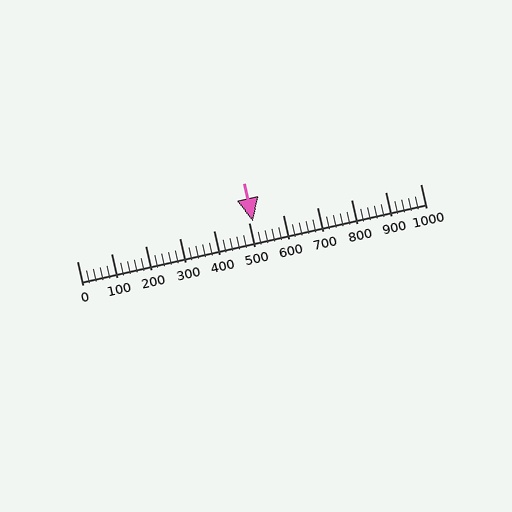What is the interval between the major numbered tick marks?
The major tick marks are spaced 100 units apart.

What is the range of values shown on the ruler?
The ruler shows values from 0 to 1000.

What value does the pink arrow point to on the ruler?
The pink arrow points to approximately 513.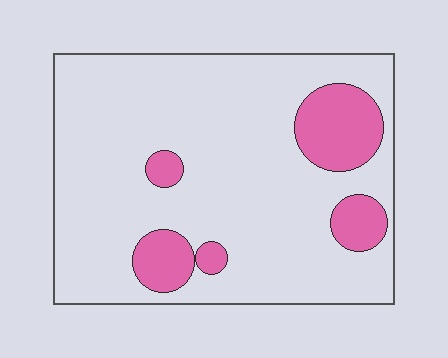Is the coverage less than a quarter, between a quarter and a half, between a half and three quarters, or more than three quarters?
Less than a quarter.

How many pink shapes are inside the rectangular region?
5.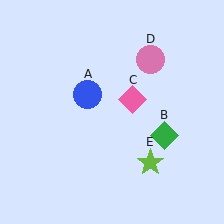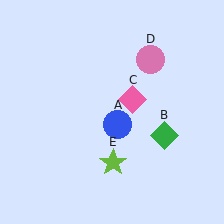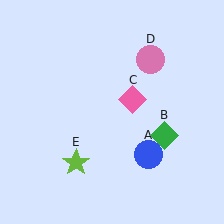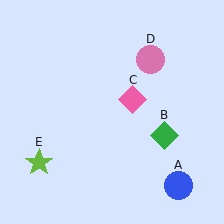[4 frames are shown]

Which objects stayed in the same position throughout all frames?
Green diamond (object B) and pink diamond (object C) and pink circle (object D) remained stationary.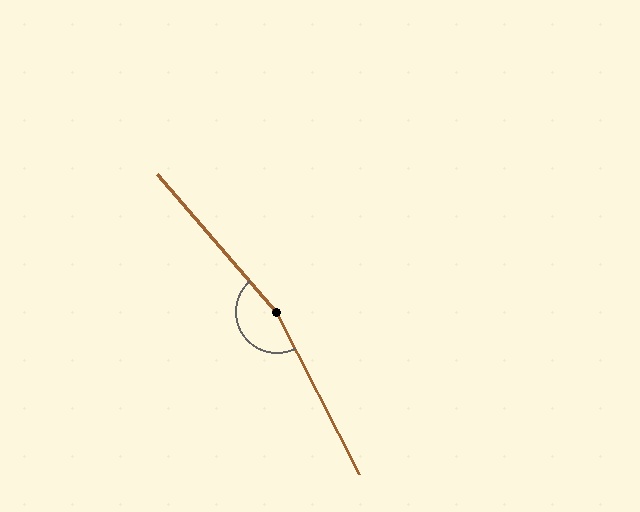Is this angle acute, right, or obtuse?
It is obtuse.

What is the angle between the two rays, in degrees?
Approximately 166 degrees.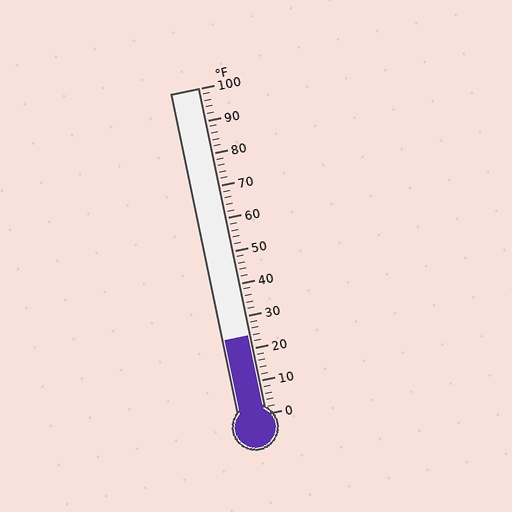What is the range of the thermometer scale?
The thermometer scale ranges from 0°F to 100°F.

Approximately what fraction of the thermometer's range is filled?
The thermometer is filled to approximately 25% of its range.